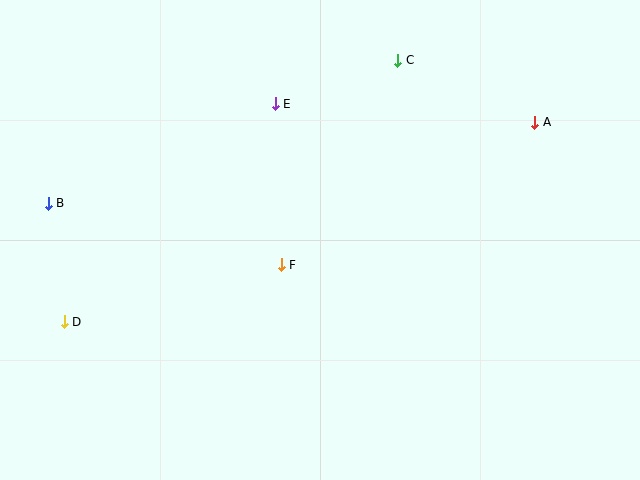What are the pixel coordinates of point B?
Point B is at (48, 203).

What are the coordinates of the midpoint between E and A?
The midpoint between E and A is at (405, 113).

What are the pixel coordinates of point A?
Point A is at (535, 122).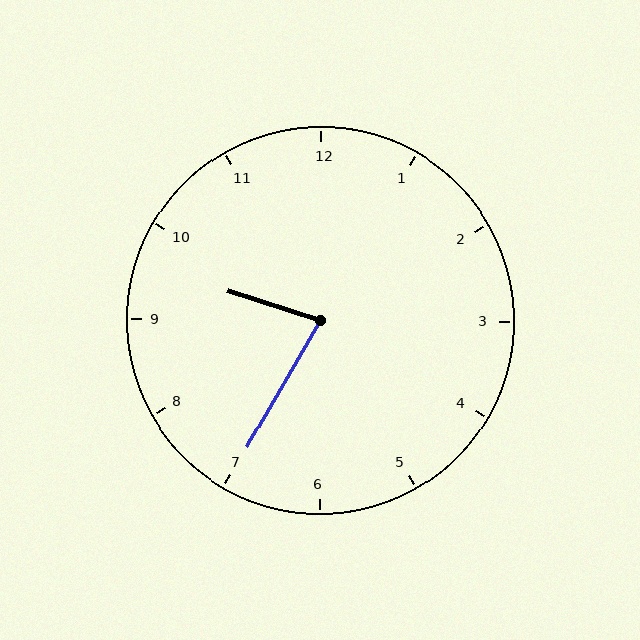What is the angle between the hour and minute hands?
Approximately 78 degrees.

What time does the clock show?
9:35.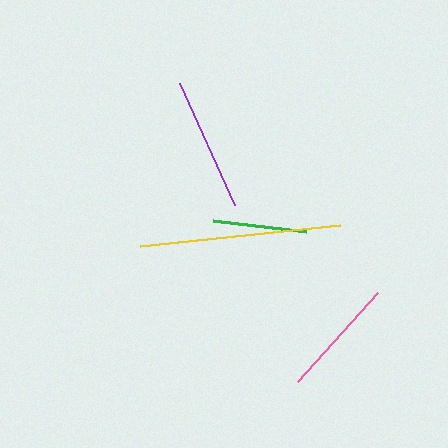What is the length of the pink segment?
The pink segment is approximately 119 pixels long.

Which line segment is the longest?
The yellow line is the longest at approximately 201 pixels.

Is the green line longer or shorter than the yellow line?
The yellow line is longer than the green line.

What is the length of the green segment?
The green segment is approximately 93 pixels long.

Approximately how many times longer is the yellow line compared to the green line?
The yellow line is approximately 2.2 times the length of the green line.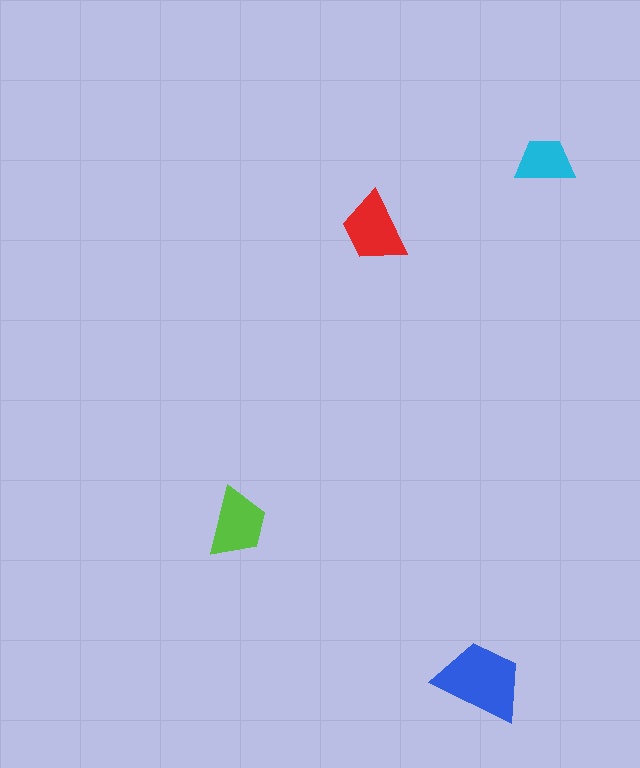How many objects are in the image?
There are 4 objects in the image.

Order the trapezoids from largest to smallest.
the blue one, the red one, the lime one, the cyan one.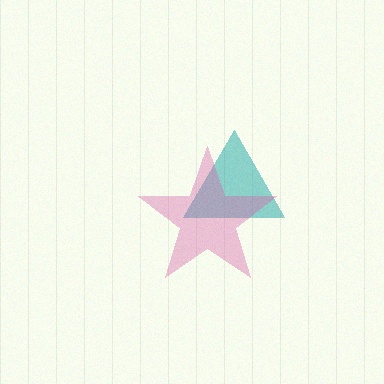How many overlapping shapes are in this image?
There are 2 overlapping shapes in the image.